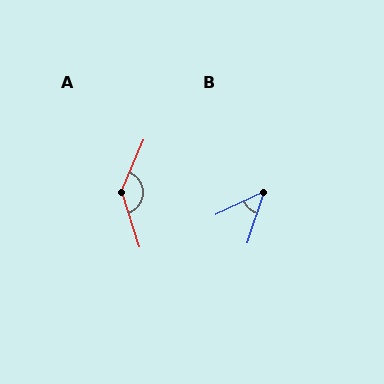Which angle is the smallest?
B, at approximately 47 degrees.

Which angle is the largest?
A, at approximately 139 degrees.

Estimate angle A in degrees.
Approximately 139 degrees.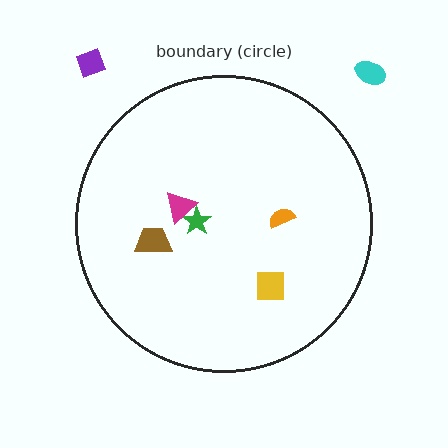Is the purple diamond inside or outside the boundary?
Outside.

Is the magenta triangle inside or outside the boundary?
Inside.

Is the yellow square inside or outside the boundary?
Inside.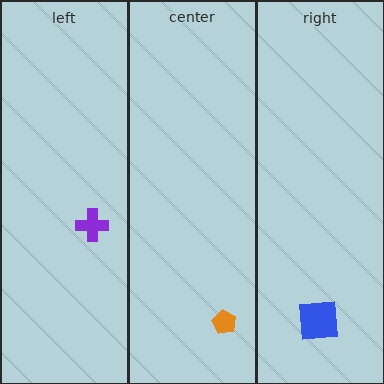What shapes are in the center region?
The orange pentagon.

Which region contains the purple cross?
The left region.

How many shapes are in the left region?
1.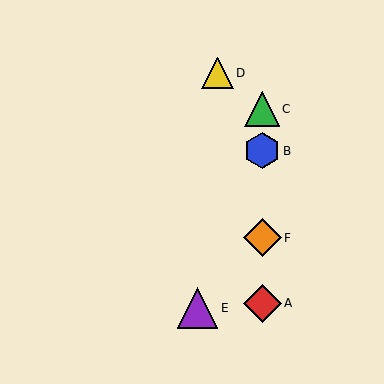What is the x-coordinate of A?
Object A is at x≈262.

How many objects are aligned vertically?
4 objects (A, B, C, F) are aligned vertically.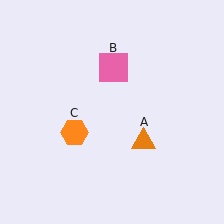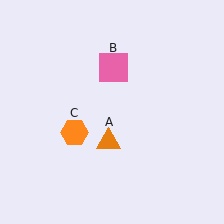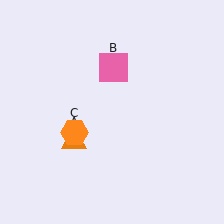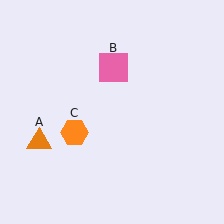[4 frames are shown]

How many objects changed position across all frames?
1 object changed position: orange triangle (object A).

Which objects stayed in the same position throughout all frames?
Pink square (object B) and orange hexagon (object C) remained stationary.